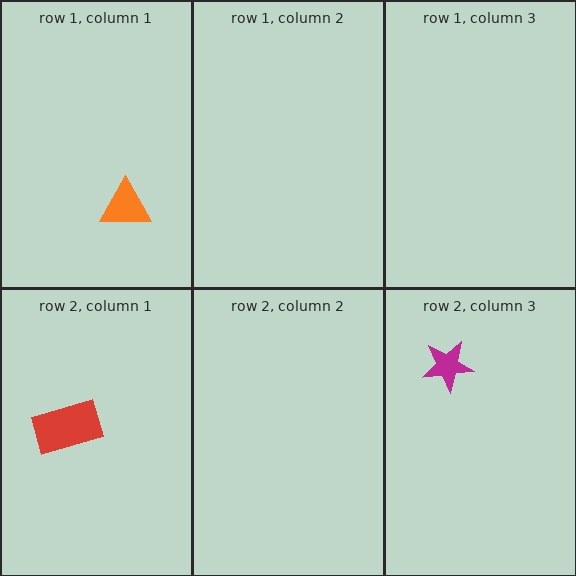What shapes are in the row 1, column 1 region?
The orange triangle.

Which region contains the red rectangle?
The row 2, column 1 region.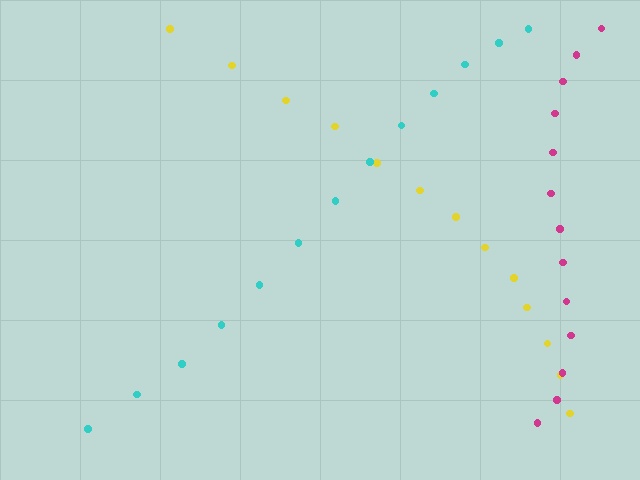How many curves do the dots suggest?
There are 3 distinct paths.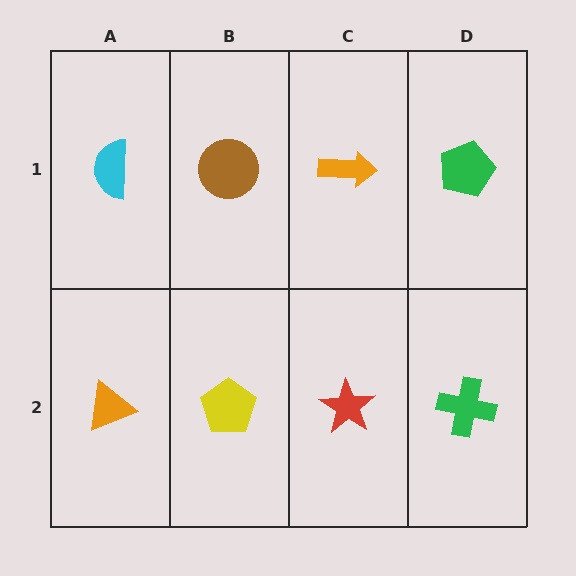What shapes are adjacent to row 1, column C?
A red star (row 2, column C), a brown circle (row 1, column B), a green pentagon (row 1, column D).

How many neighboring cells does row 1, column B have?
3.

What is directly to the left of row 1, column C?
A brown circle.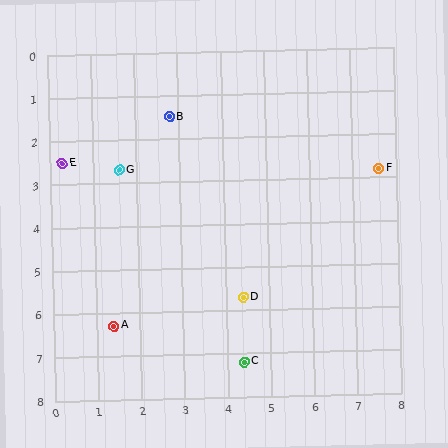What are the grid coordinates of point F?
Point F is at approximately (7.6, 2.8).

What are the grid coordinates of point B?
Point B is at approximately (2.8, 1.5).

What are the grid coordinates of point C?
Point C is at approximately (4.4, 7.2).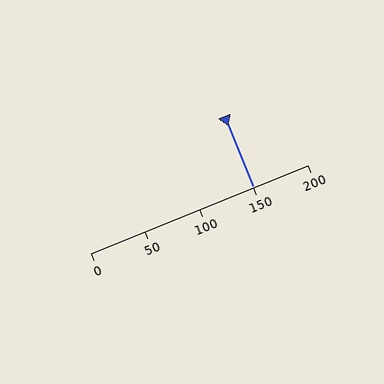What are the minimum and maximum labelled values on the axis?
The axis runs from 0 to 200.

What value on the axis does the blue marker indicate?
The marker indicates approximately 150.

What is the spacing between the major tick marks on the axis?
The major ticks are spaced 50 apart.